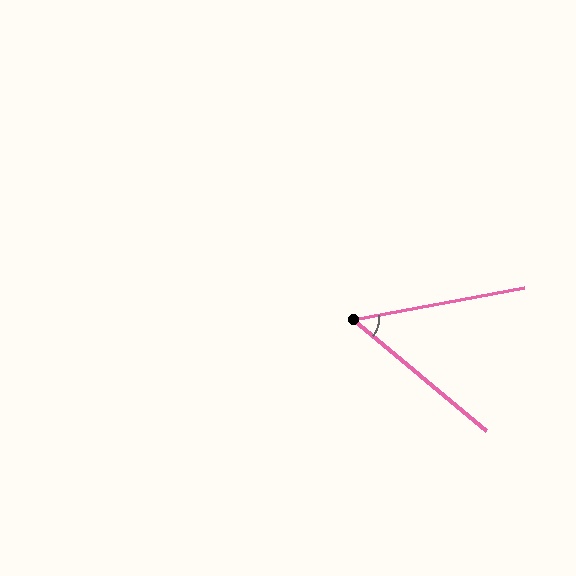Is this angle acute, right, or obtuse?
It is acute.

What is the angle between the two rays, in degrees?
Approximately 51 degrees.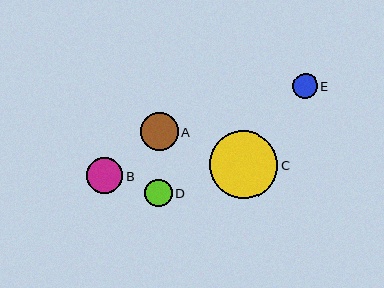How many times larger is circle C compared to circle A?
Circle C is approximately 1.8 times the size of circle A.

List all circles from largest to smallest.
From largest to smallest: C, A, B, D, E.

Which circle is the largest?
Circle C is the largest with a size of approximately 68 pixels.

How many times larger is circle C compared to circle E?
Circle C is approximately 2.7 times the size of circle E.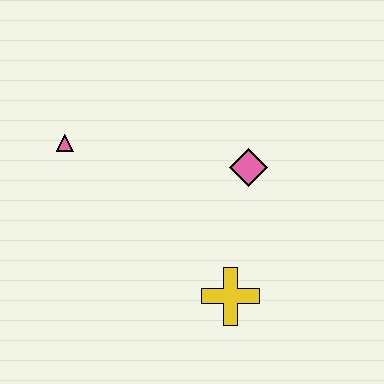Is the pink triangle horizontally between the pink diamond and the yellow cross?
No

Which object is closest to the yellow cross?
The pink diamond is closest to the yellow cross.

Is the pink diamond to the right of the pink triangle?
Yes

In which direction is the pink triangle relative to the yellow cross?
The pink triangle is to the left of the yellow cross.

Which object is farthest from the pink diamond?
The pink triangle is farthest from the pink diamond.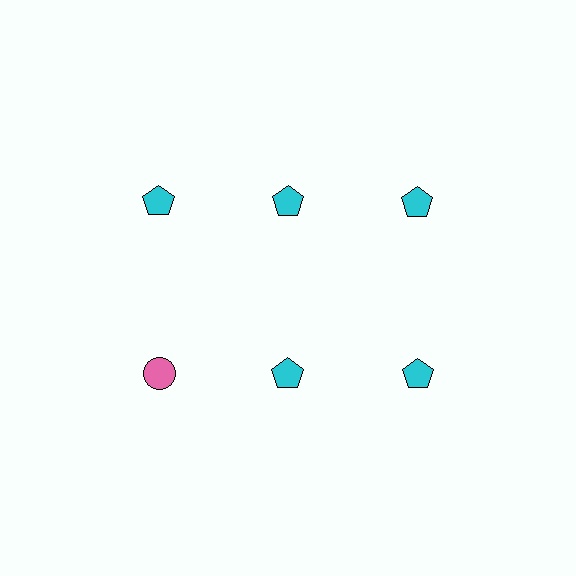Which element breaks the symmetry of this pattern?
The pink circle in the second row, leftmost column breaks the symmetry. All other shapes are cyan pentagons.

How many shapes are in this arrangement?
There are 6 shapes arranged in a grid pattern.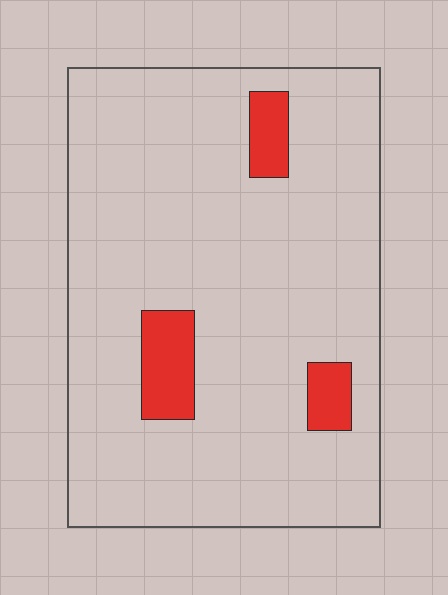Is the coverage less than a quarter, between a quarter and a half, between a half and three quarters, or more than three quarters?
Less than a quarter.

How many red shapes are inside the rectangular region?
3.